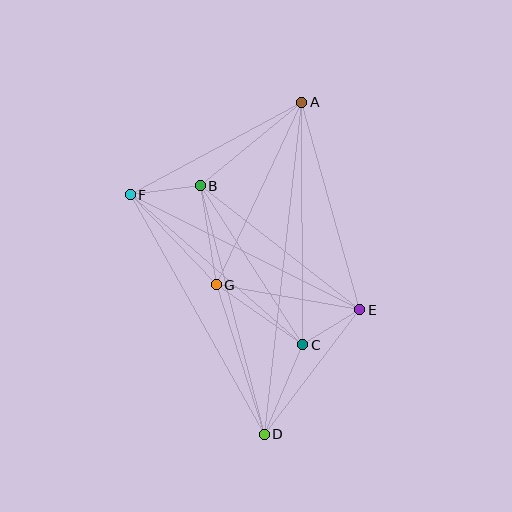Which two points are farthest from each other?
Points A and D are farthest from each other.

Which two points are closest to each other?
Points C and E are closest to each other.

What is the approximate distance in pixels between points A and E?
The distance between A and E is approximately 216 pixels.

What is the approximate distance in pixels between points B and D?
The distance between B and D is approximately 257 pixels.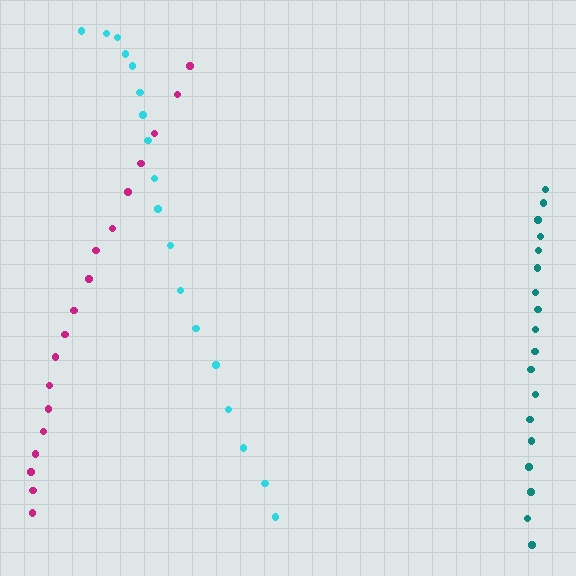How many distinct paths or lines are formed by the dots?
There are 3 distinct paths.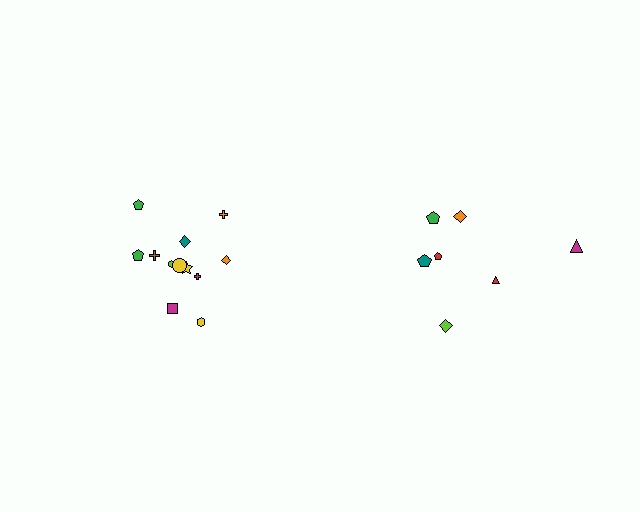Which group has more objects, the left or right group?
The left group.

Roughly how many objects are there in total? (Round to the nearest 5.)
Roughly 20 objects in total.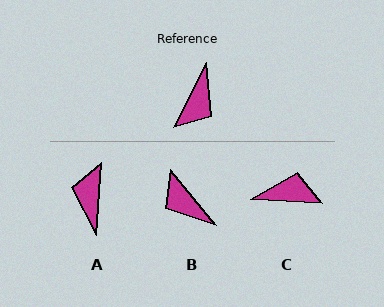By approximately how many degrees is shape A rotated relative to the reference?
Approximately 158 degrees clockwise.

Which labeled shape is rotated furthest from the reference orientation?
A, about 158 degrees away.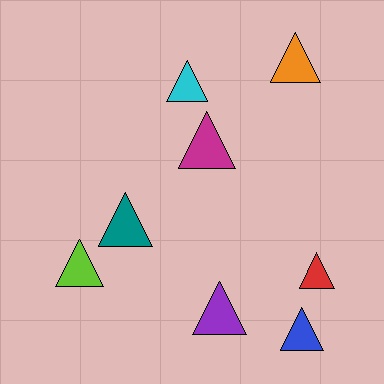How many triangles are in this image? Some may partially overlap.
There are 8 triangles.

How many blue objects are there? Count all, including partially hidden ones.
There is 1 blue object.